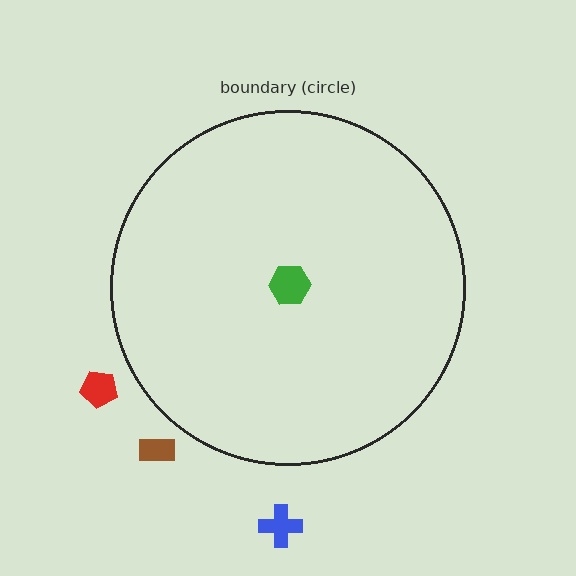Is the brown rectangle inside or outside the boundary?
Outside.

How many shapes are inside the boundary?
1 inside, 3 outside.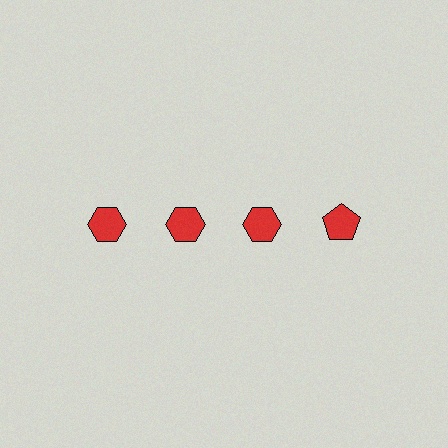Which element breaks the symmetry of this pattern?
The red pentagon in the top row, second from right column breaks the symmetry. All other shapes are red hexagons.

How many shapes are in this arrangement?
There are 4 shapes arranged in a grid pattern.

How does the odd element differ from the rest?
It has a different shape: pentagon instead of hexagon.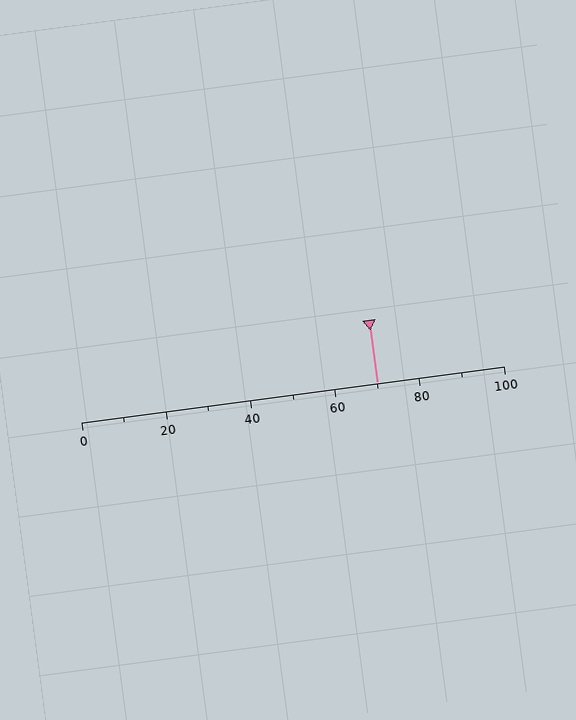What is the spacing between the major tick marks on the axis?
The major ticks are spaced 20 apart.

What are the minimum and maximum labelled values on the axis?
The axis runs from 0 to 100.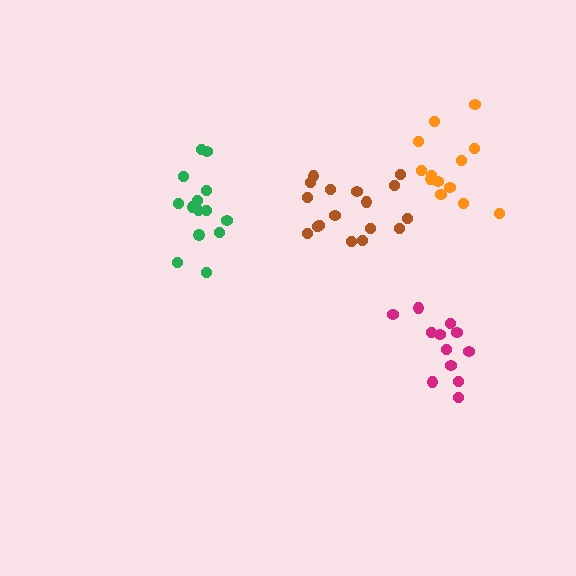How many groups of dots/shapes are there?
There are 4 groups.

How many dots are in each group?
Group 1: 15 dots, Group 2: 12 dots, Group 3: 17 dots, Group 4: 13 dots (57 total).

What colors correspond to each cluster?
The clusters are colored: green, magenta, brown, orange.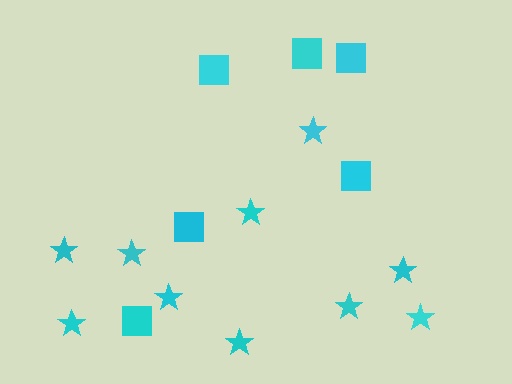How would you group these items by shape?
There are 2 groups: one group of squares (6) and one group of stars (10).